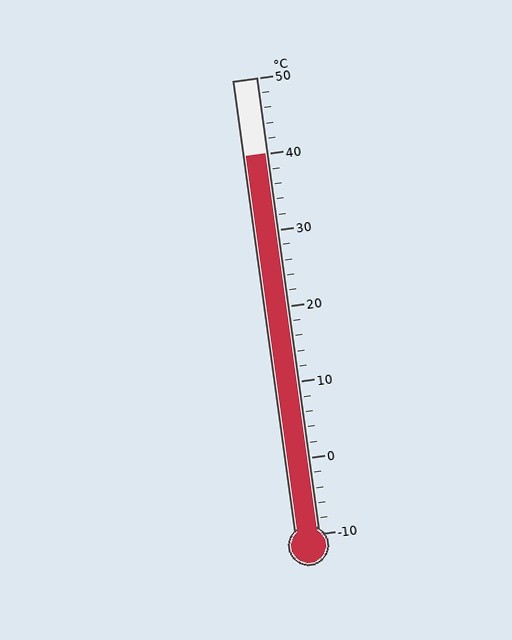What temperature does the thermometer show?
The thermometer shows approximately 40°C.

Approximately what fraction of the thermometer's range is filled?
The thermometer is filled to approximately 85% of its range.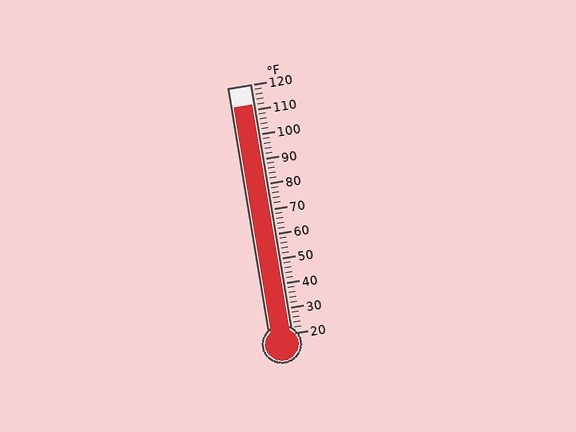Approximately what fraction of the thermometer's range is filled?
The thermometer is filled to approximately 90% of its range.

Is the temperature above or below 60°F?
The temperature is above 60°F.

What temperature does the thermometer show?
The thermometer shows approximately 112°F.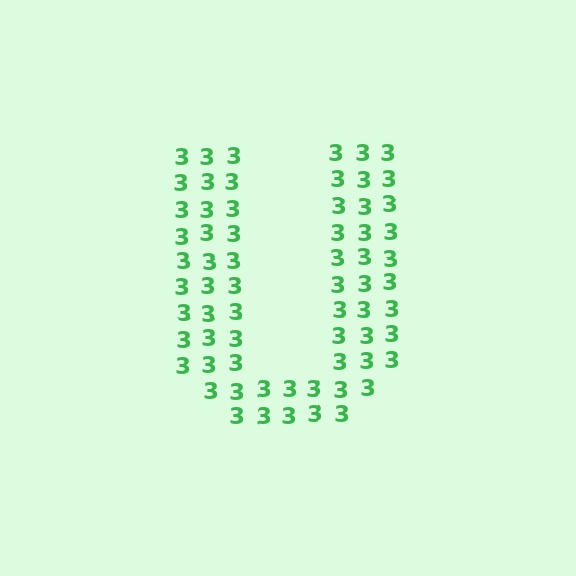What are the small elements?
The small elements are digit 3's.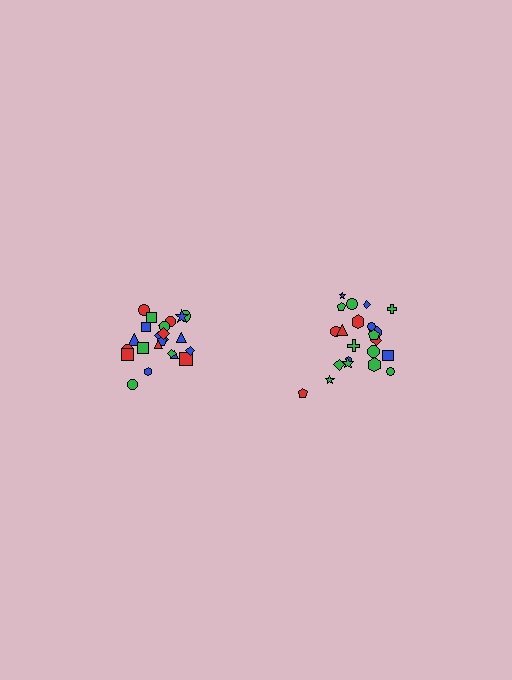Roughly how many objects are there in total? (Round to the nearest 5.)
Roughly 45 objects in total.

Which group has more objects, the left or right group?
The left group.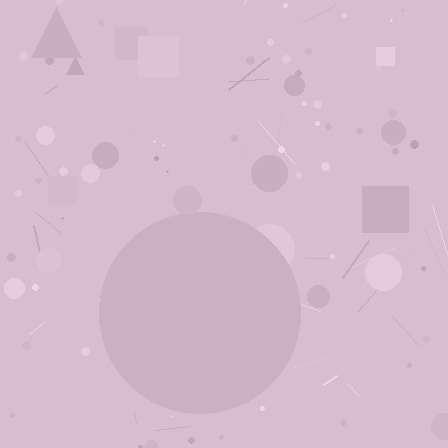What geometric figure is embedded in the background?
A circle is embedded in the background.